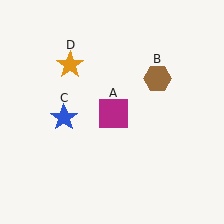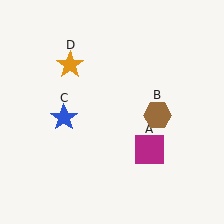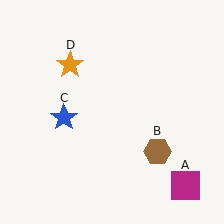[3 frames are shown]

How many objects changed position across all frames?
2 objects changed position: magenta square (object A), brown hexagon (object B).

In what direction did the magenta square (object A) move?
The magenta square (object A) moved down and to the right.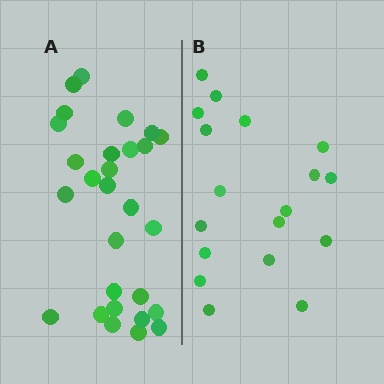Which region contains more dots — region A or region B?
Region A (the left region) has more dots.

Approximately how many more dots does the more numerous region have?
Region A has roughly 10 or so more dots than region B.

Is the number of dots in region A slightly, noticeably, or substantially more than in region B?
Region A has substantially more. The ratio is roughly 1.6 to 1.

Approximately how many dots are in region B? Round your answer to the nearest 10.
About 20 dots. (The exact count is 18, which rounds to 20.)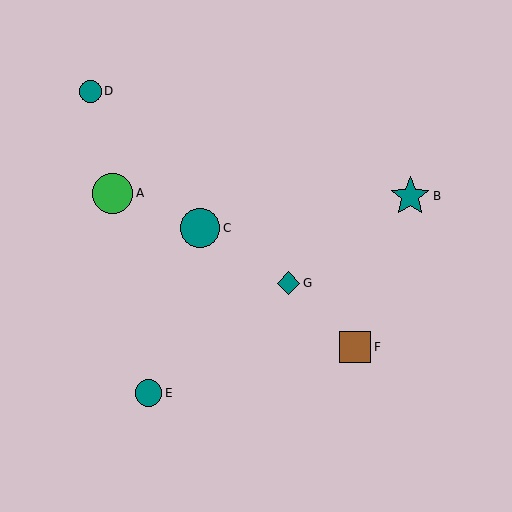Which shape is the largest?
The green circle (labeled A) is the largest.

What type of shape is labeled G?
Shape G is a teal diamond.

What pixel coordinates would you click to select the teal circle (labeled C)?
Click at (200, 228) to select the teal circle C.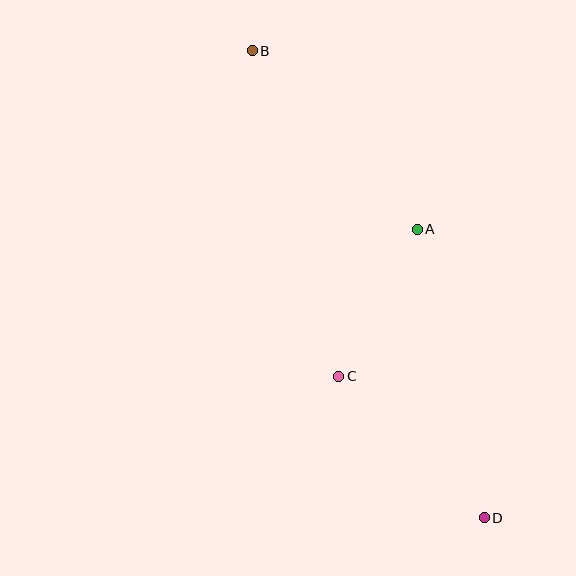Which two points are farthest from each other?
Points B and D are farthest from each other.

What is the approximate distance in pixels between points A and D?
The distance between A and D is approximately 296 pixels.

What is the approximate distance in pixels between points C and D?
The distance between C and D is approximately 203 pixels.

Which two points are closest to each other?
Points A and C are closest to each other.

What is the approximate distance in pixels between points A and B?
The distance between A and B is approximately 243 pixels.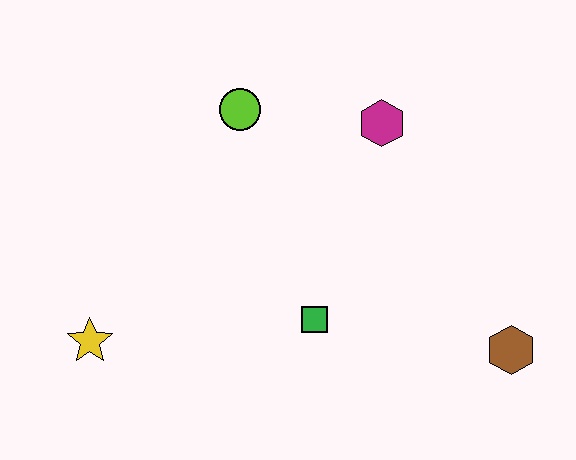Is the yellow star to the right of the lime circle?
No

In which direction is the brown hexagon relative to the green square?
The brown hexagon is to the right of the green square.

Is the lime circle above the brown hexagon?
Yes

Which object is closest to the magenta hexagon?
The lime circle is closest to the magenta hexagon.